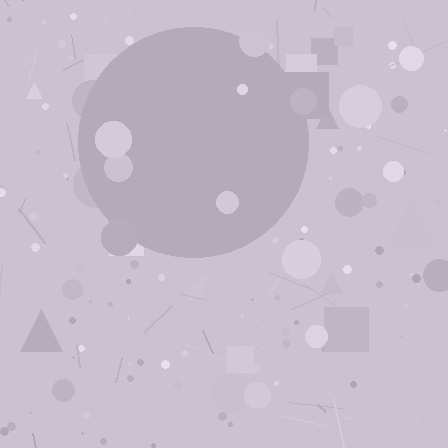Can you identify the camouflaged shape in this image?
The camouflaged shape is a circle.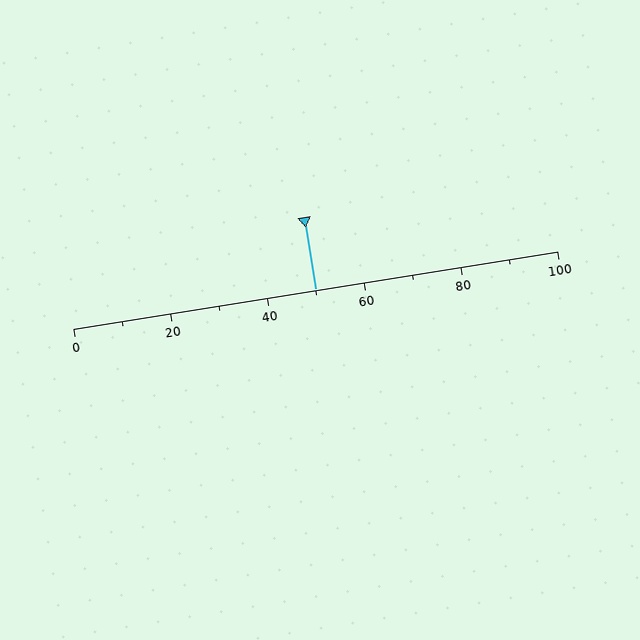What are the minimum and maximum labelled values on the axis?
The axis runs from 0 to 100.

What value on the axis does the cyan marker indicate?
The marker indicates approximately 50.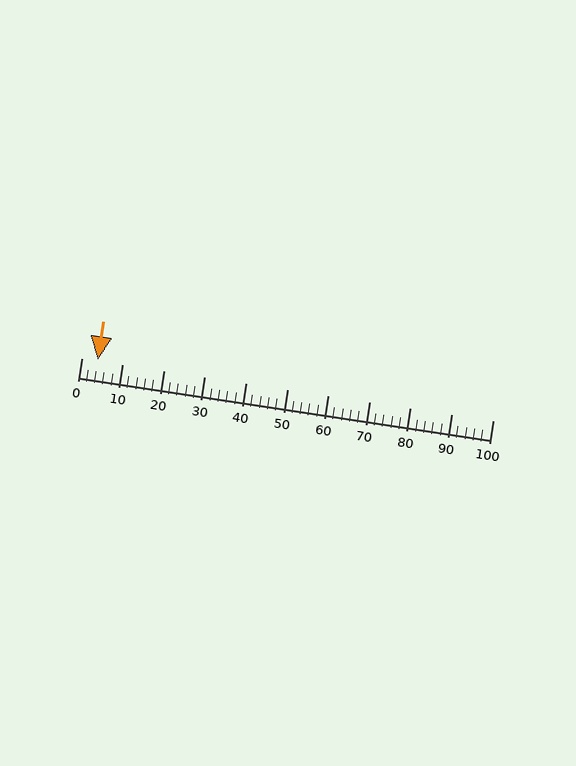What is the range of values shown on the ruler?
The ruler shows values from 0 to 100.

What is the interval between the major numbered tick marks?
The major tick marks are spaced 10 units apart.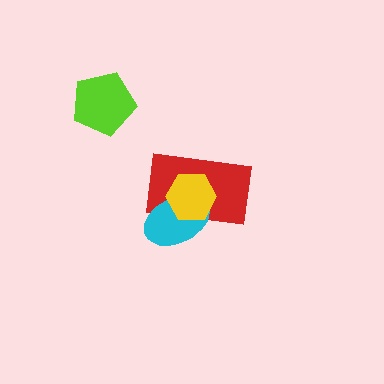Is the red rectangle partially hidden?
Yes, it is partially covered by another shape.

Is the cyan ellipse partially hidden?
Yes, it is partially covered by another shape.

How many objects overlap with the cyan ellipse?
2 objects overlap with the cyan ellipse.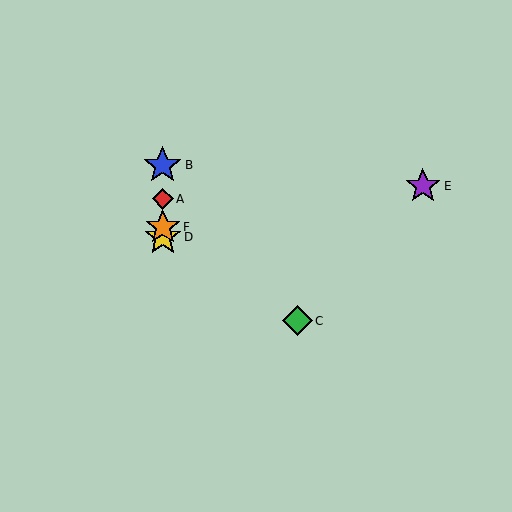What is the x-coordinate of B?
Object B is at x≈163.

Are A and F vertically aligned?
Yes, both are at x≈163.